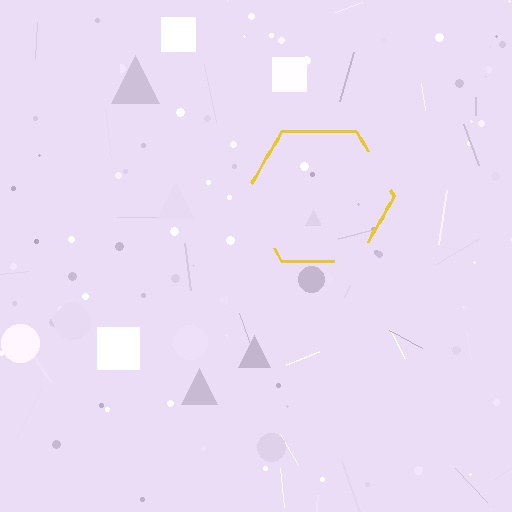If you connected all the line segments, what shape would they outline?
They would outline a hexagon.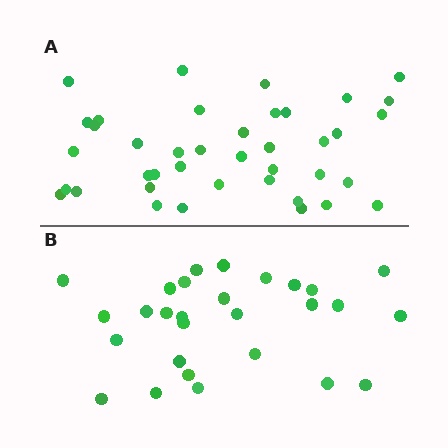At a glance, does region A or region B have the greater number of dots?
Region A (the top region) has more dots.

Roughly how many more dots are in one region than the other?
Region A has roughly 12 or so more dots than region B.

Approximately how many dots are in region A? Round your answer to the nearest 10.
About 40 dots.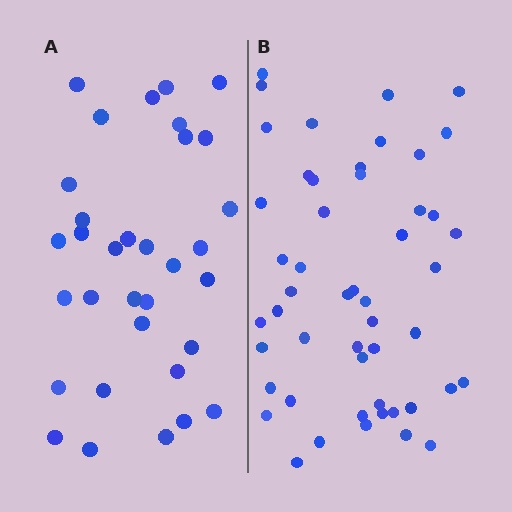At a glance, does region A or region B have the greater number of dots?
Region B (the right region) has more dots.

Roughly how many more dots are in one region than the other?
Region B has approximately 15 more dots than region A.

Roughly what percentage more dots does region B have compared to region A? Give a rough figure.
About 50% more.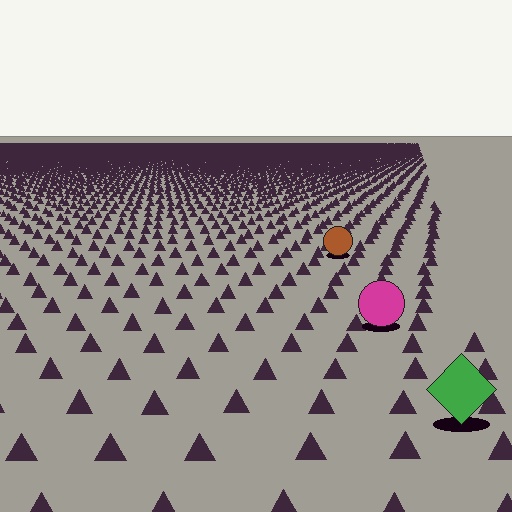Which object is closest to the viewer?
The green diamond is closest. The texture marks near it are larger and more spread out.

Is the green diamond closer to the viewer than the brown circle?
Yes. The green diamond is closer — you can tell from the texture gradient: the ground texture is coarser near it.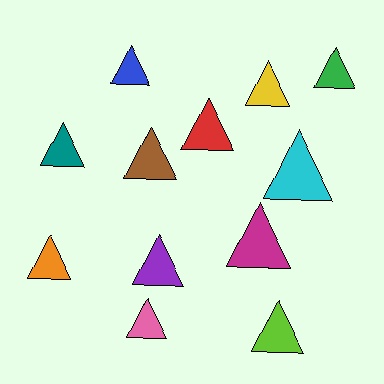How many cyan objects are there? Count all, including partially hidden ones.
There is 1 cyan object.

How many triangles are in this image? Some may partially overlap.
There are 12 triangles.